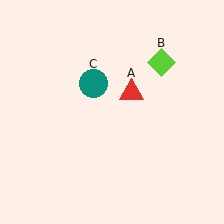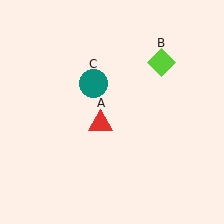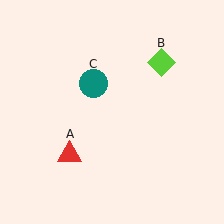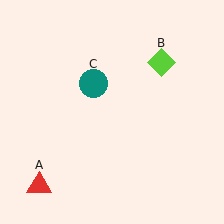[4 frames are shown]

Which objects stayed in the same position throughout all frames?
Lime diamond (object B) and teal circle (object C) remained stationary.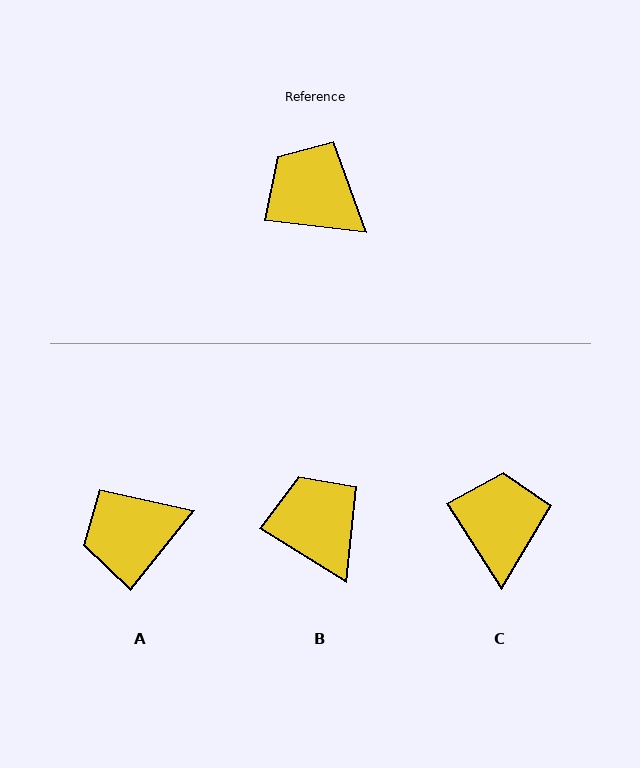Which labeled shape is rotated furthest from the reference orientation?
A, about 58 degrees away.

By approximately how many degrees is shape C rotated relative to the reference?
Approximately 51 degrees clockwise.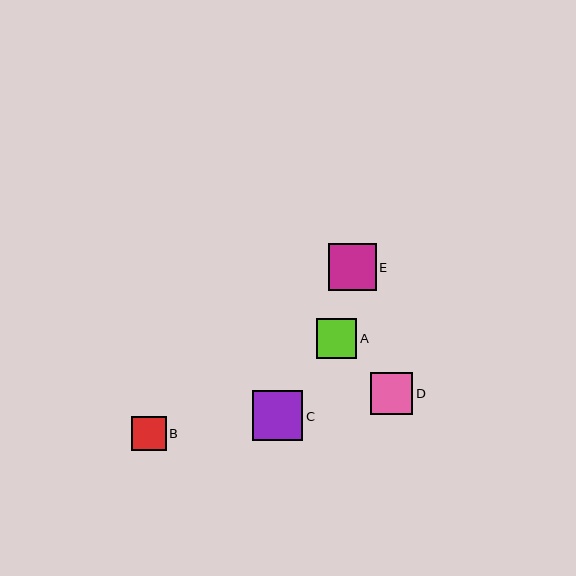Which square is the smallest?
Square B is the smallest with a size of approximately 34 pixels.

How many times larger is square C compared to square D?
Square C is approximately 1.2 times the size of square D.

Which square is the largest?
Square C is the largest with a size of approximately 50 pixels.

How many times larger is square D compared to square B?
Square D is approximately 1.2 times the size of square B.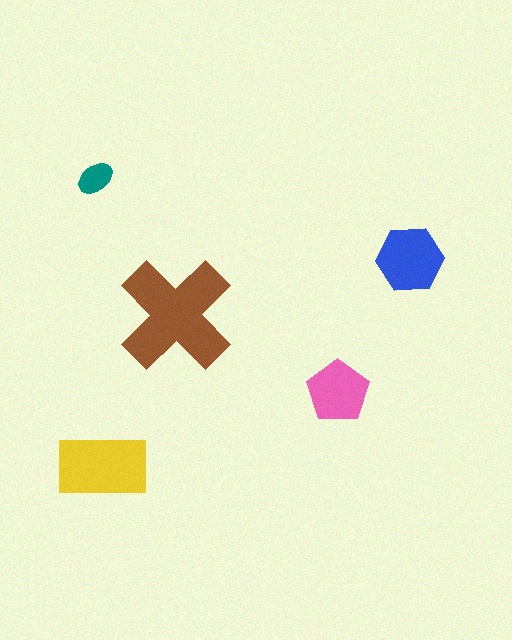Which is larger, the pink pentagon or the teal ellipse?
The pink pentagon.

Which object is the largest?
The brown cross.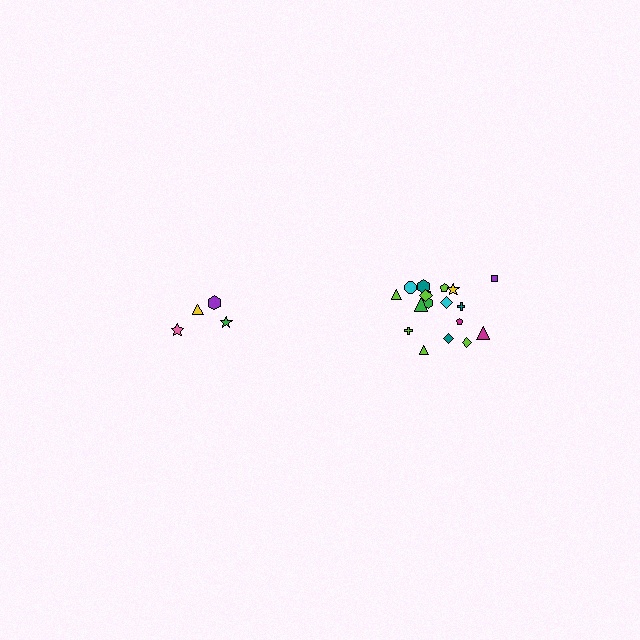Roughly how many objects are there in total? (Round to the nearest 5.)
Roughly 20 objects in total.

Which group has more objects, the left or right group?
The right group.